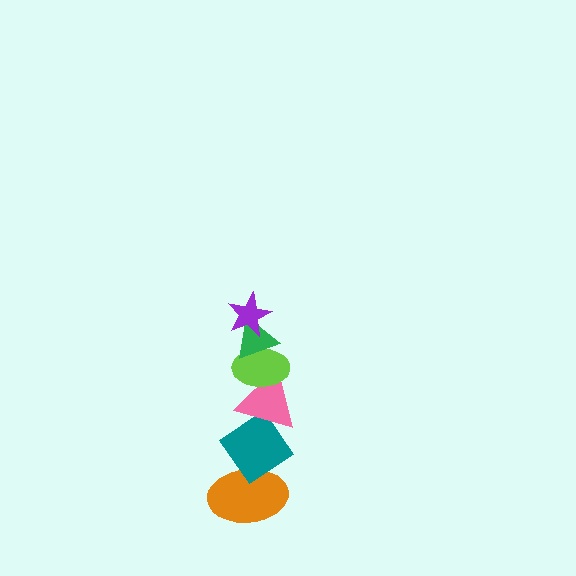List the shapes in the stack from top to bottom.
From top to bottom: the purple star, the green triangle, the lime ellipse, the pink triangle, the teal diamond, the orange ellipse.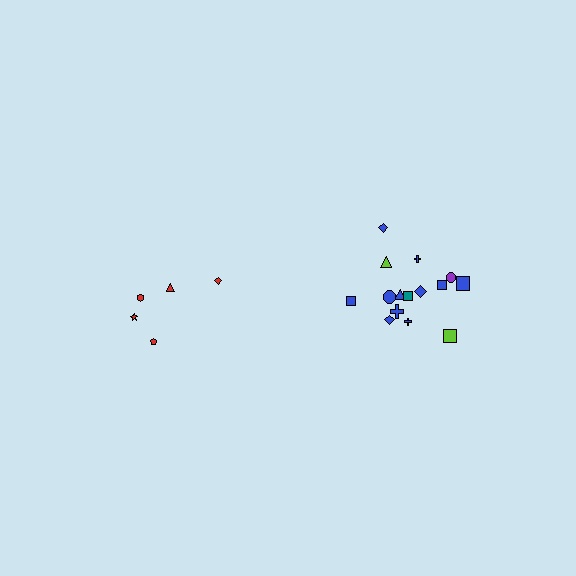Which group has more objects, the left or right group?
The right group.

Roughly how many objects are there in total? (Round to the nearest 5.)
Roughly 20 objects in total.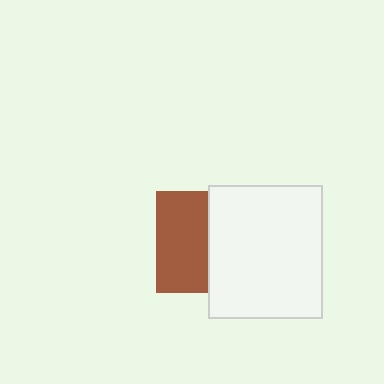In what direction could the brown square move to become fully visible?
The brown square could move left. That would shift it out from behind the white rectangle entirely.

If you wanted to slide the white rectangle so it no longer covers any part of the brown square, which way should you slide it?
Slide it right — that is the most direct way to separate the two shapes.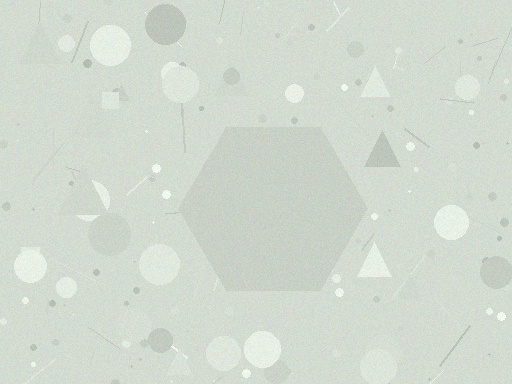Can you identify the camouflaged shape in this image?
The camouflaged shape is a hexagon.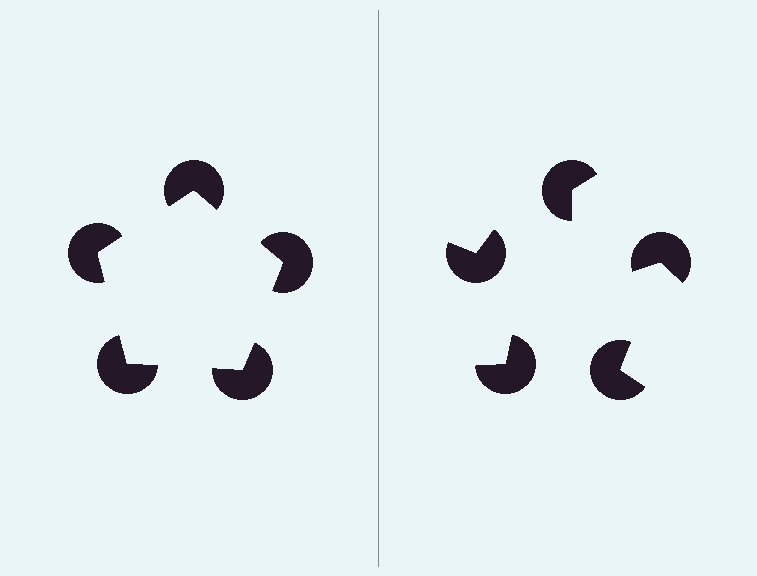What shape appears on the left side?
An illusory pentagon.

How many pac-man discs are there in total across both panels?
10 — 5 on each side.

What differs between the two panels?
The pac-man discs are positioned identically on both sides; only the wedge orientations differ. On the left they align to a pentagon; on the right they are misaligned.